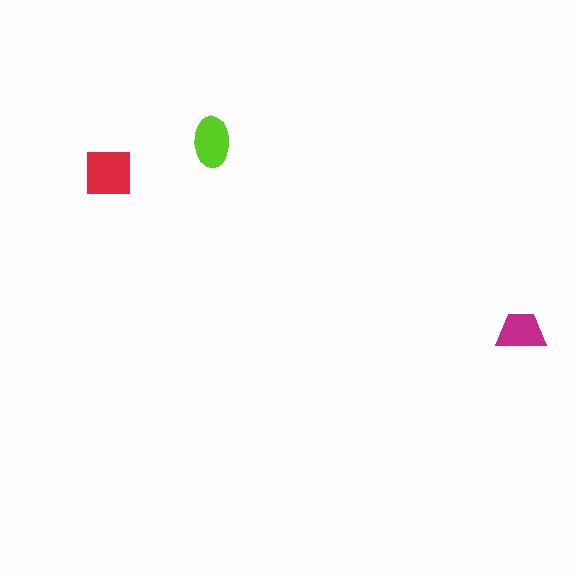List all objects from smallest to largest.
The magenta trapezoid, the lime ellipse, the red square.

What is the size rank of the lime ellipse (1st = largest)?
2nd.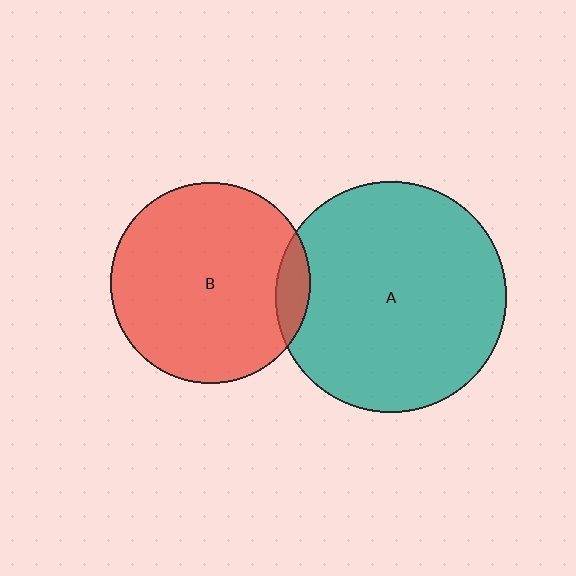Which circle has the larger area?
Circle A (teal).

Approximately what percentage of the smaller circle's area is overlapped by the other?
Approximately 10%.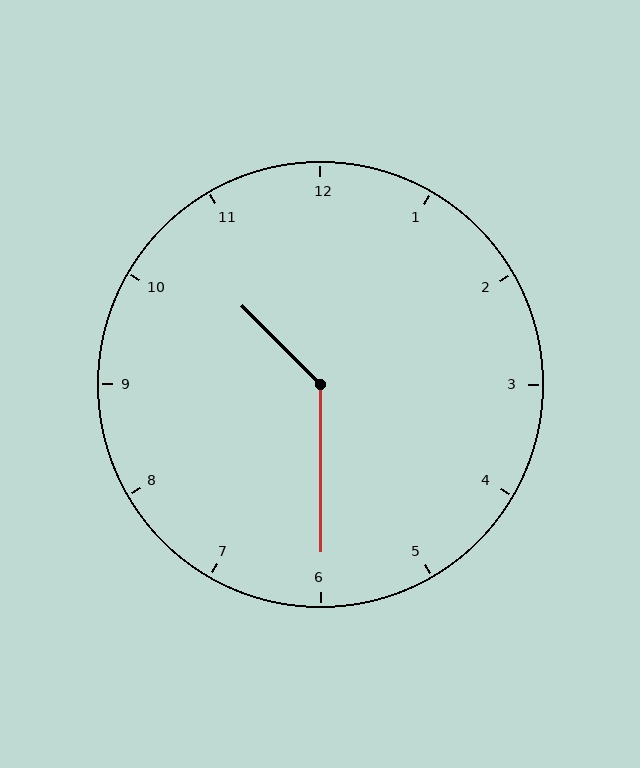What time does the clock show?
10:30.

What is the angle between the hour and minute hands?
Approximately 135 degrees.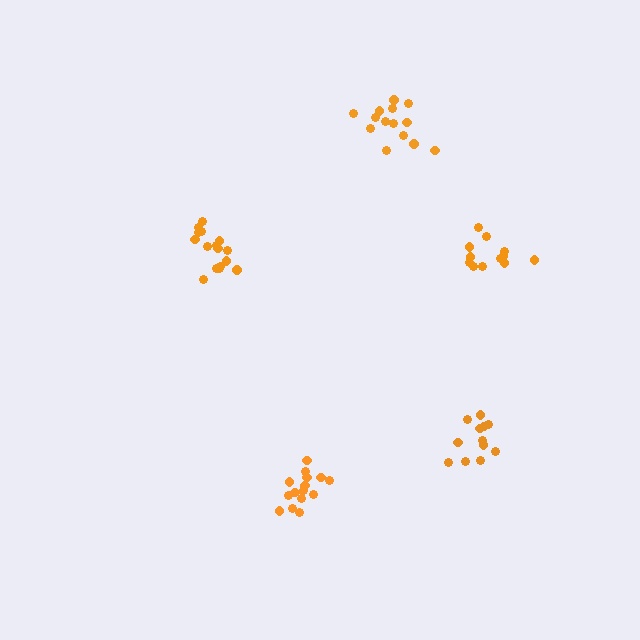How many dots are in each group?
Group 1: 16 dots, Group 2: 15 dots, Group 3: 14 dots, Group 4: 12 dots, Group 5: 12 dots (69 total).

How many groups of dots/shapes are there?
There are 5 groups.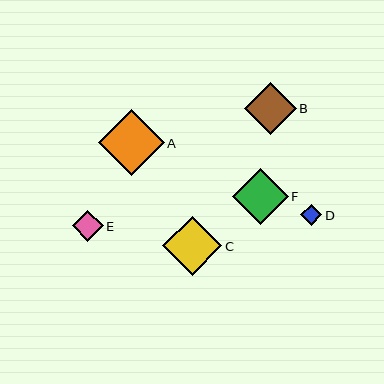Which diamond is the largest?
Diamond A is the largest with a size of approximately 66 pixels.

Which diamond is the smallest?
Diamond D is the smallest with a size of approximately 21 pixels.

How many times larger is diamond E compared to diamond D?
Diamond E is approximately 1.5 times the size of diamond D.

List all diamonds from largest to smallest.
From largest to smallest: A, C, F, B, E, D.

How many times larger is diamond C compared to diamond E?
Diamond C is approximately 1.9 times the size of diamond E.